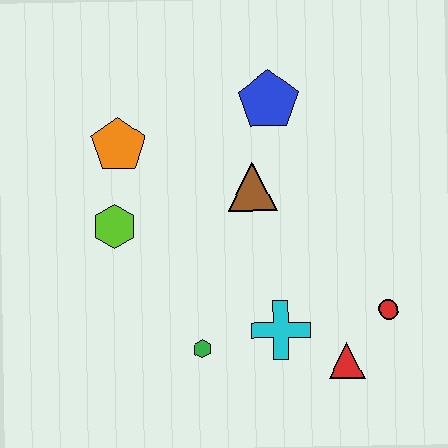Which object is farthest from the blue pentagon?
The red triangle is farthest from the blue pentagon.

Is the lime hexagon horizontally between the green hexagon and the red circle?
No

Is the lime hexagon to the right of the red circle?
No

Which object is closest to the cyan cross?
The red triangle is closest to the cyan cross.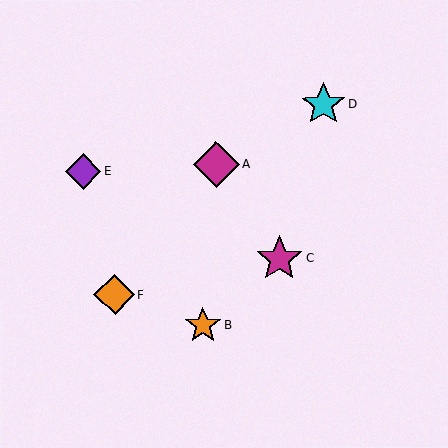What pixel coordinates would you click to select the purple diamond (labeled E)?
Click at (83, 171) to select the purple diamond E.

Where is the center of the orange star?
The center of the orange star is at (202, 325).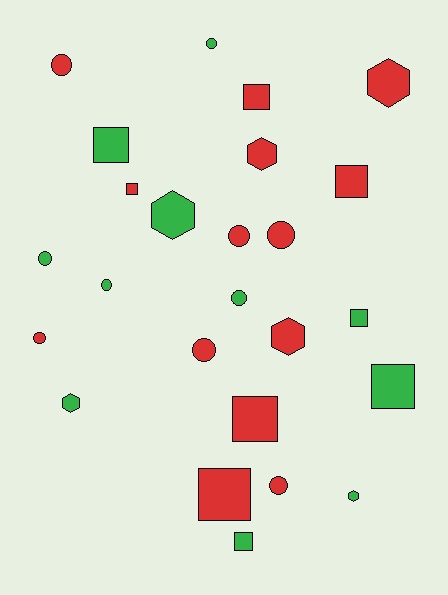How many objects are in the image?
There are 25 objects.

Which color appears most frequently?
Red, with 14 objects.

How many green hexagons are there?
There are 3 green hexagons.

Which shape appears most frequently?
Circle, with 10 objects.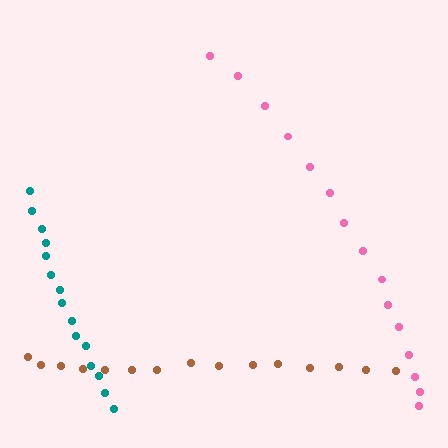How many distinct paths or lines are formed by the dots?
There are 3 distinct paths.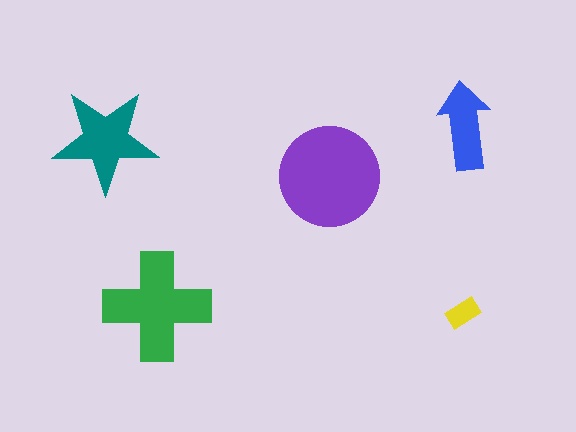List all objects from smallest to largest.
The yellow rectangle, the blue arrow, the teal star, the green cross, the purple circle.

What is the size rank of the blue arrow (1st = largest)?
4th.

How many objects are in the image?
There are 5 objects in the image.